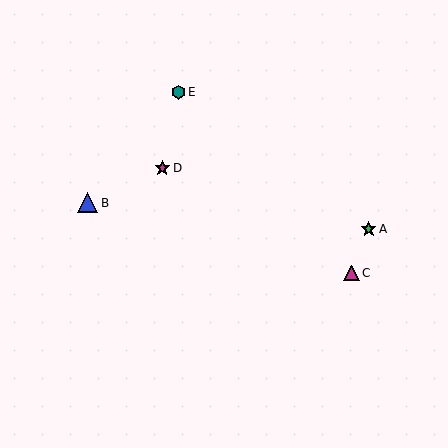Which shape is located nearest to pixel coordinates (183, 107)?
The teal hexagon (labeled E) at (178, 92) is nearest to that location.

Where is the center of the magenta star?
The center of the magenta star is at (162, 168).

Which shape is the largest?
The blue triangle (labeled B) is the largest.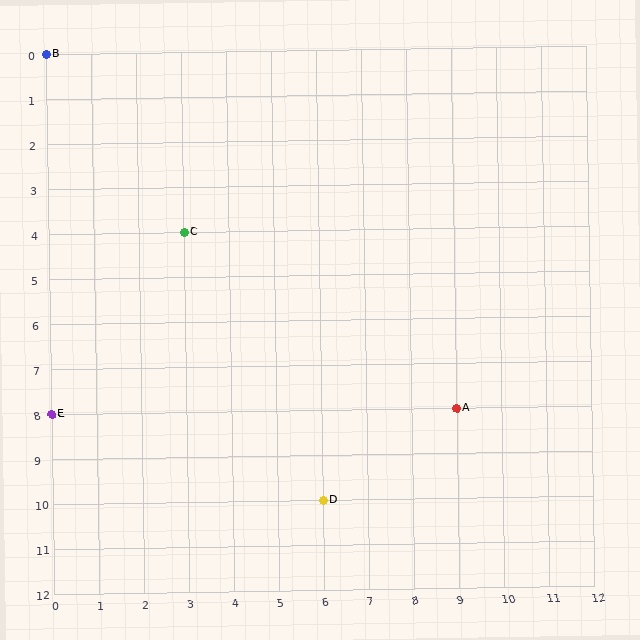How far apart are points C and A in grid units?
Points C and A are 6 columns and 4 rows apart (about 7.2 grid units diagonally).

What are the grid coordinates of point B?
Point B is at grid coordinates (0, 0).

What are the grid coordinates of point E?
Point E is at grid coordinates (0, 8).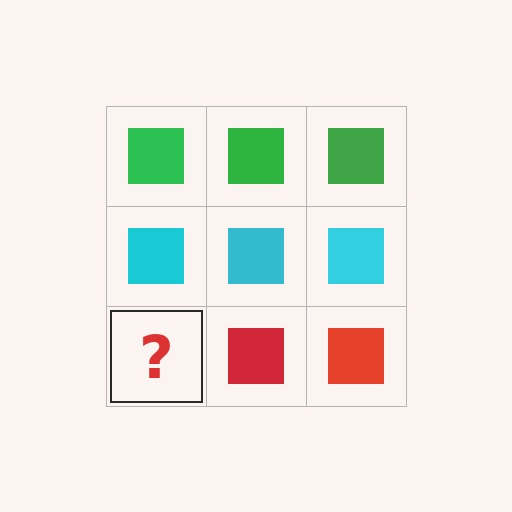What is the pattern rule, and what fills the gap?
The rule is that each row has a consistent color. The gap should be filled with a red square.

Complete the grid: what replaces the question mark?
The question mark should be replaced with a red square.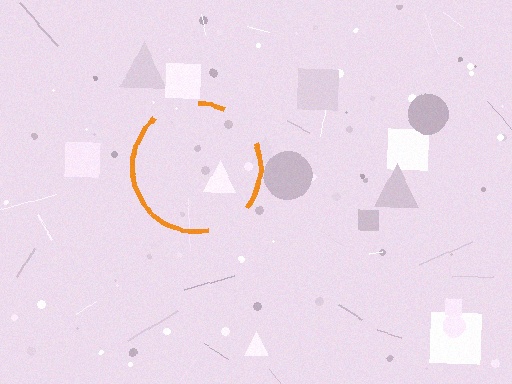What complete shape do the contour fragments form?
The contour fragments form a circle.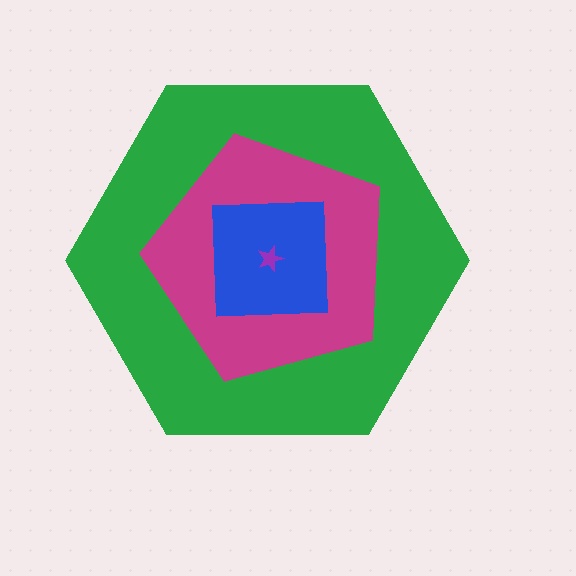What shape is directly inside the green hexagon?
The magenta pentagon.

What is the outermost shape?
The green hexagon.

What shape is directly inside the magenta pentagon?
The blue square.